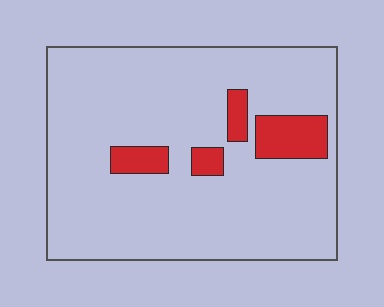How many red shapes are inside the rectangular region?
4.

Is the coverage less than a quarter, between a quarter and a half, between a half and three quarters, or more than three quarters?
Less than a quarter.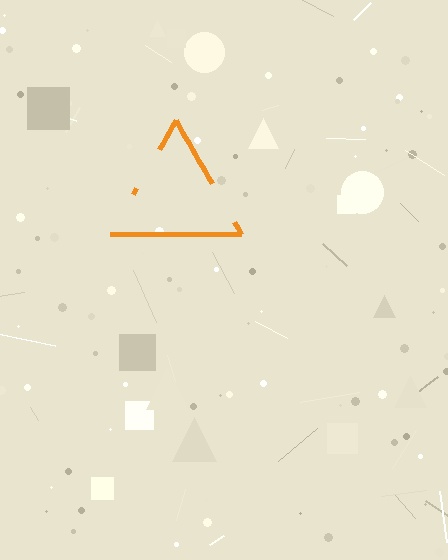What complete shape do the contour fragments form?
The contour fragments form a triangle.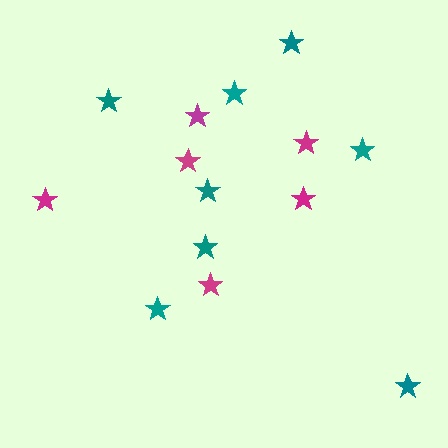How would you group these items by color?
There are 2 groups: one group of teal stars (8) and one group of magenta stars (6).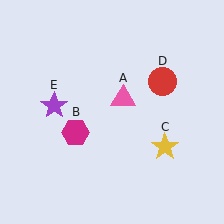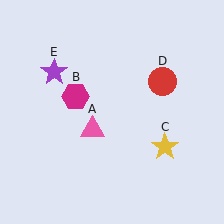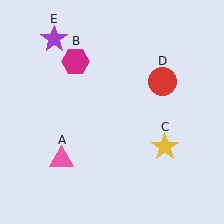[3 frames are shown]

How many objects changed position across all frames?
3 objects changed position: pink triangle (object A), magenta hexagon (object B), purple star (object E).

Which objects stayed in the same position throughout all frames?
Yellow star (object C) and red circle (object D) remained stationary.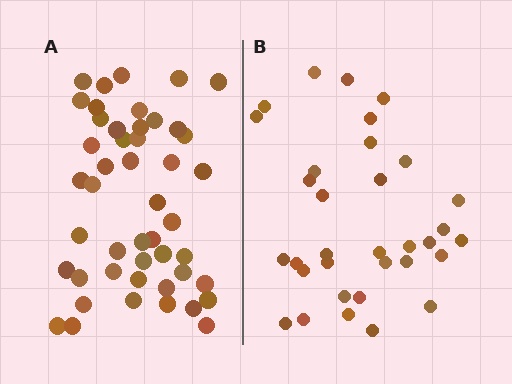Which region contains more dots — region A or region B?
Region A (the left region) has more dots.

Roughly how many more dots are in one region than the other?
Region A has approximately 15 more dots than region B.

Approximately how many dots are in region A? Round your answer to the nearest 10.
About 50 dots. (The exact count is 47, which rounds to 50.)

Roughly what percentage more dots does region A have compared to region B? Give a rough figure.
About 40% more.